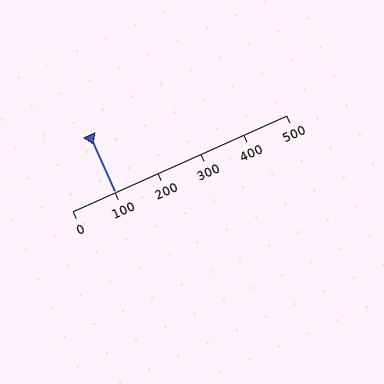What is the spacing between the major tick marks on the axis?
The major ticks are spaced 100 apart.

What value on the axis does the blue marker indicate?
The marker indicates approximately 100.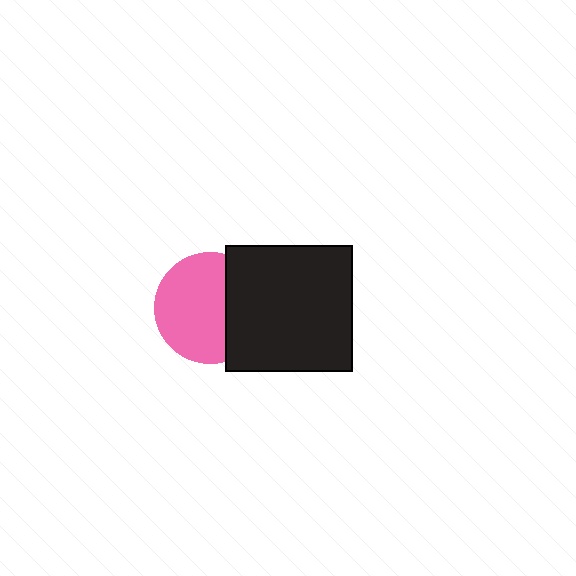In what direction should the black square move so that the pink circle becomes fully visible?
The black square should move right. That is the shortest direction to clear the overlap and leave the pink circle fully visible.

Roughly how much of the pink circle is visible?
Most of it is visible (roughly 67%).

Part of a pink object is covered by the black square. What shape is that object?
It is a circle.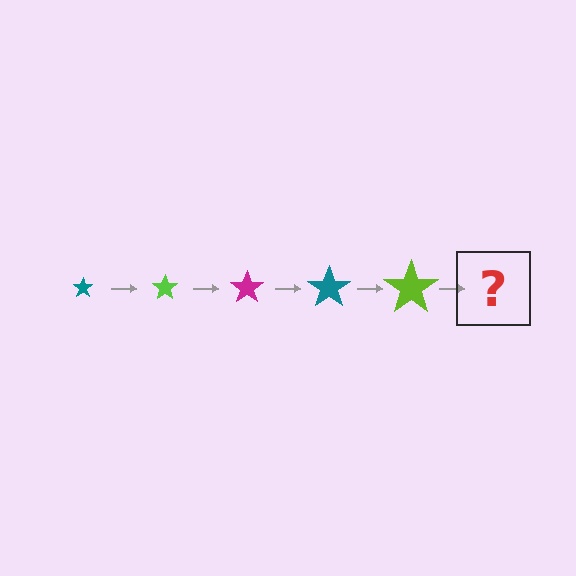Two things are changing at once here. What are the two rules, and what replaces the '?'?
The two rules are that the star grows larger each step and the color cycles through teal, lime, and magenta. The '?' should be a magenta star, larger than the previous one.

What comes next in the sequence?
The next element should be a magenta star, larger than the previous one.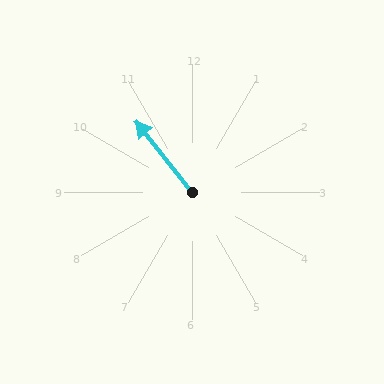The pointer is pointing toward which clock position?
Roughly 11 o'clock.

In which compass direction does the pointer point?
Northwest.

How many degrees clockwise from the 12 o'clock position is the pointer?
Approximately 322 degrees.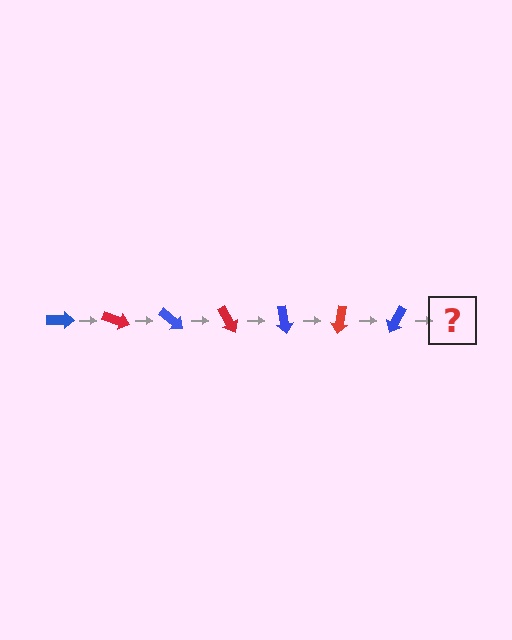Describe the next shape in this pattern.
It should be a red arrow, rotated 140 degrees from the start.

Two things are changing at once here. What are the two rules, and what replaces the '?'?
The two rules are that it rotates 20 degrees each step and the color cycles through blue and red. The '?' should be a red arrow, rotated 140 degrees from the start.